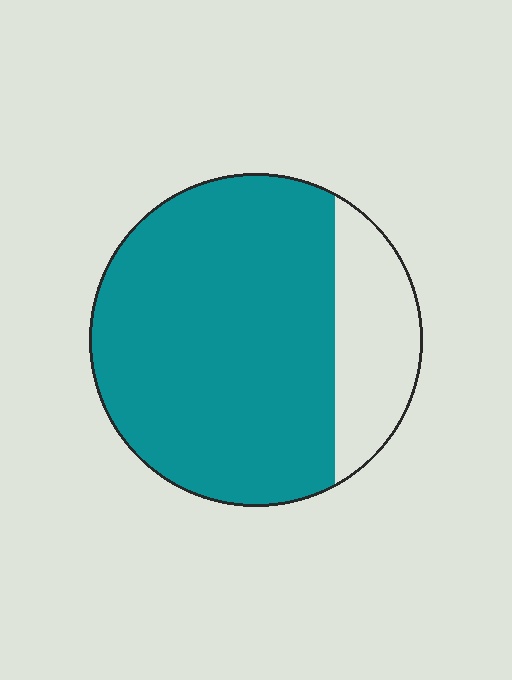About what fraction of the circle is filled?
About four fifths (4/5).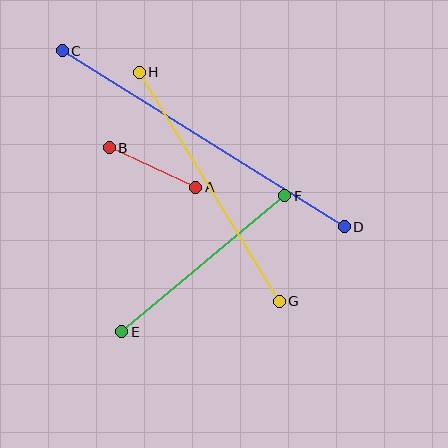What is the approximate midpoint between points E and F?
The midpoint is at approximately (203, 264) pixels.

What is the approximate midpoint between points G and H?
The midpoint is at approximately (209, 187) pixels.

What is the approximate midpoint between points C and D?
The midpoint is at approximately (203, 139) pixels.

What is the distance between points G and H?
The distance is approximately 268 pixels.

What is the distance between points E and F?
The distance is approximately 212 pixels.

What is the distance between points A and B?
The distance is approximately 95 pixels.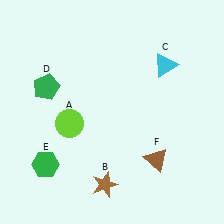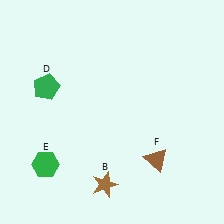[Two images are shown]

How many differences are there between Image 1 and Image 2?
There are 2 differences between the two images.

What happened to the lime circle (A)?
The lime circle (A) was removed in Image 2. It was in the bottom-left area of Image 1.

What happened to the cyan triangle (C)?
The cyan triangle (C) was removed in Image 2. It was in the top-right area of Image 1.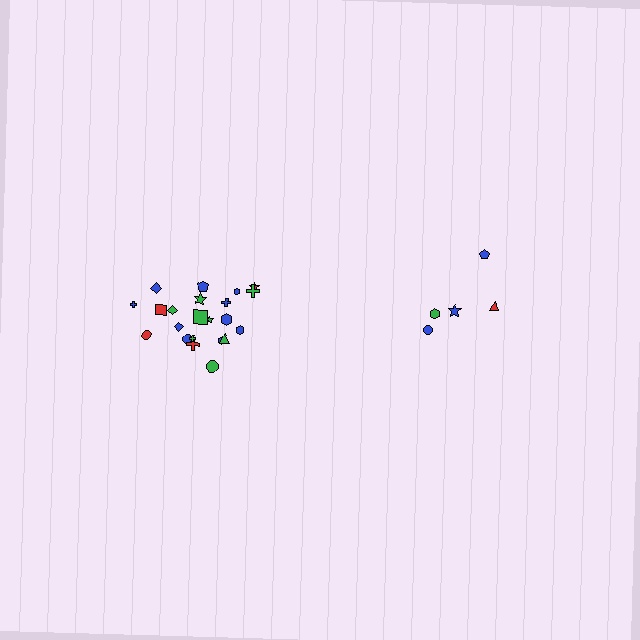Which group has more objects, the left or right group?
The left group.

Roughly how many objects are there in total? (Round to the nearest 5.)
Roughly 25 objects in total.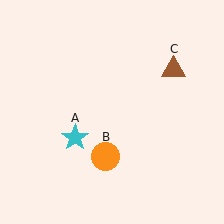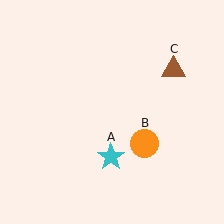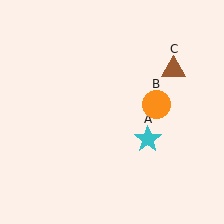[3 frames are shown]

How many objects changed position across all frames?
2 objects changed position: cyan star (object A), orange circle (object B).